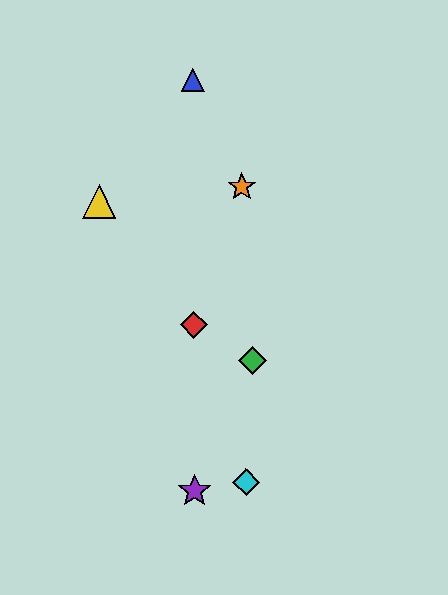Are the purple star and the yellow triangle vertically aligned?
No, the purple star is at x≈194 and the yellow triangle is at x≈99.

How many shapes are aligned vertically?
3 shapes (the red diamond, the blue triangle, the purple star) are aligned vertically.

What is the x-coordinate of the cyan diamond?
The cyan diamond is at x≈246.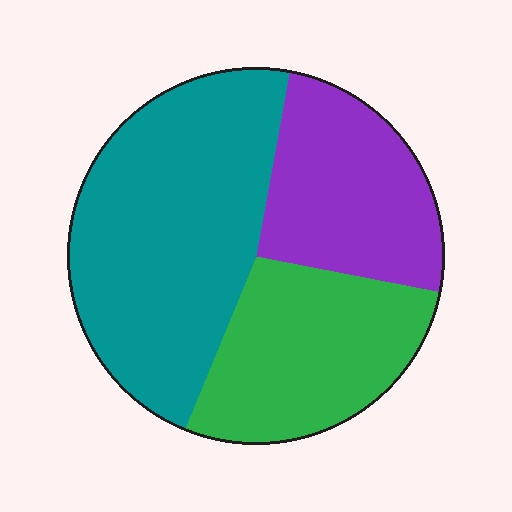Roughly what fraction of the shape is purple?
Purple takes up about one quarter (1/4) of the shape.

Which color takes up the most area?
Teal, at roughly 45%.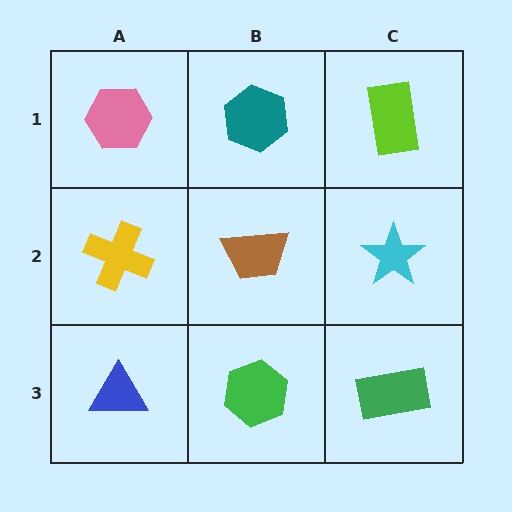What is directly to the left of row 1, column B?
A pink hexagon.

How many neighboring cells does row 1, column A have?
2.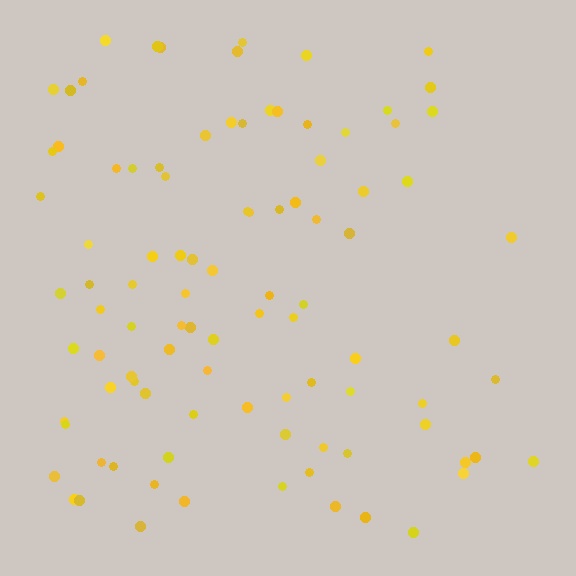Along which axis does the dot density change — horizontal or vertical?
Horizontal.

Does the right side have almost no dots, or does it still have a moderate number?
Still a moderate number, just noticeably fewer than the left.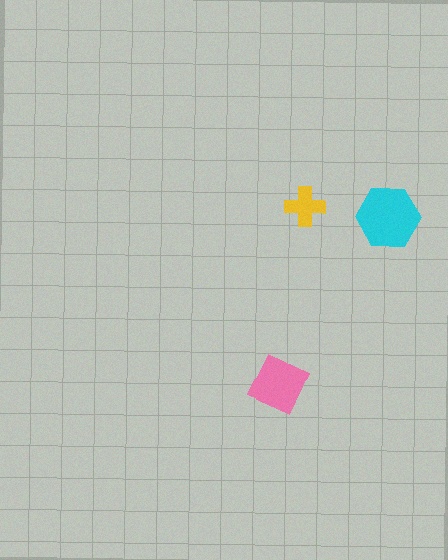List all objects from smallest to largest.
The yellow cross, the pink diamond, the cyan hexagon.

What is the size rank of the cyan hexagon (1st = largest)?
1st.